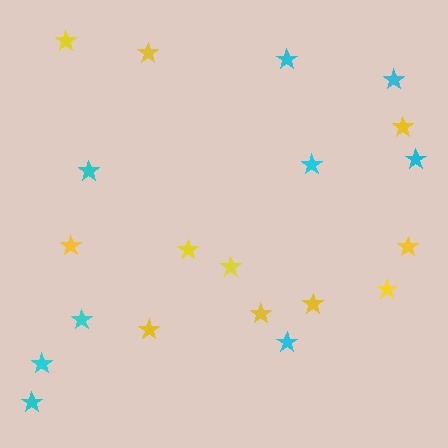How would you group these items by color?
There are 2 groups: one group of yellow stars (11) and one group of cyan stars (9).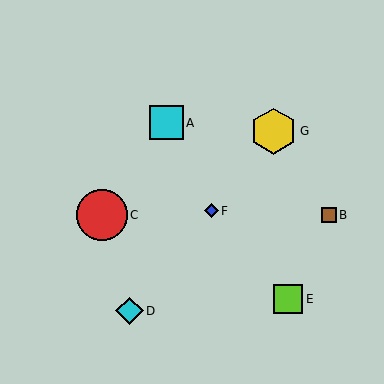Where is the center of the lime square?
The center of the lime square is at (288, 299).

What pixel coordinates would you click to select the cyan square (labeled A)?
Click at (166, 123) to select the cyan square A.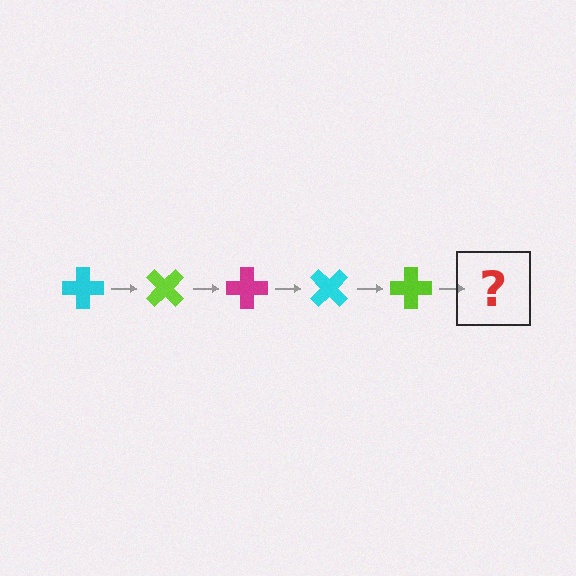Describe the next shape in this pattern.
It should be a magenta cross, rotated 225 degrees from the start.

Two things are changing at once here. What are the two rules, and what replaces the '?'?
The two rules are that it rotates 45 degrees each step and the color cycles through cyan, lime, and magenta. The '?' should be a magenta cross, rotated 225 degrees from the start.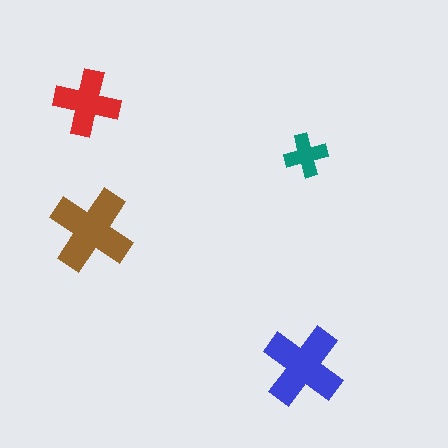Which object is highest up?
The red cross is topmost.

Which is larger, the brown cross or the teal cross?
The brown one.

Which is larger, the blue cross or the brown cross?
The brown one.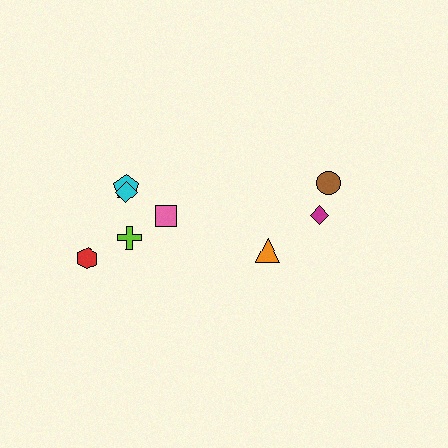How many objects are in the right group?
There are 3 objects.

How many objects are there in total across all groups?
There are 8 objects.